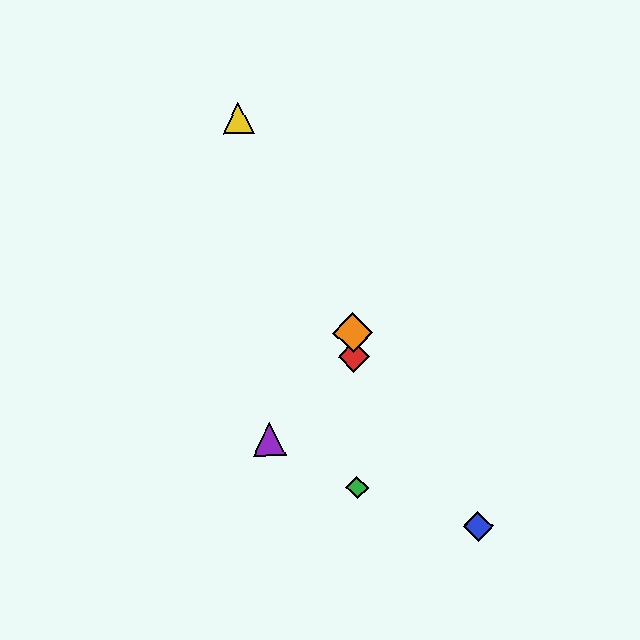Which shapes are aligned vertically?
The red diamond, the green diamond, the orange diamond are aligned vertically.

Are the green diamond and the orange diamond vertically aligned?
Yes, both are at x≈357.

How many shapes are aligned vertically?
3 shapes (the red diamond, the green diamond, the orange diamond) are aligned vertically.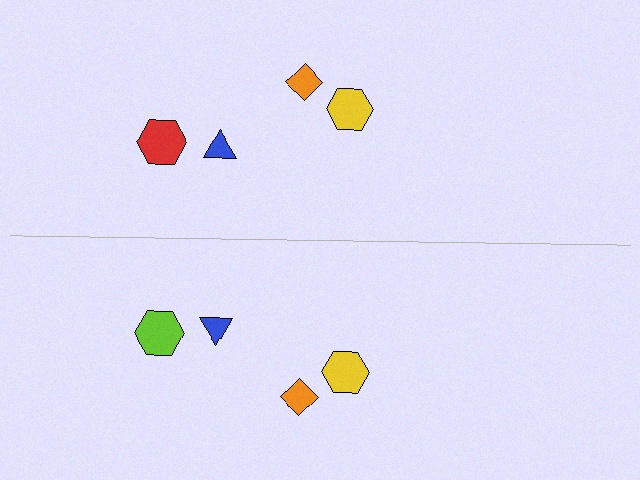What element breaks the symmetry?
The lime hexagon on the bottom side breaks the symmetry — its mirror counterpart is red.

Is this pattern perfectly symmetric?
No, the pattern is not perfectly symmetric. The lime hexagon on the bottom side breaks the symmetry — its mirror counterpart is red.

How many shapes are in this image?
There are 8 shapes in this image.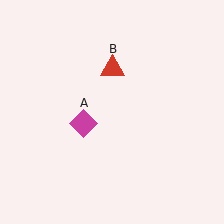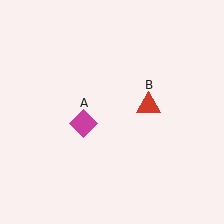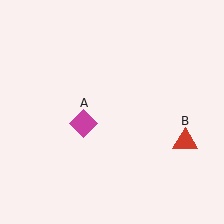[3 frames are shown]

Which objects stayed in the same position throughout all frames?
Magenta diamond (object A) remained stationary.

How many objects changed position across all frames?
1 object changed position: red triangle (object B).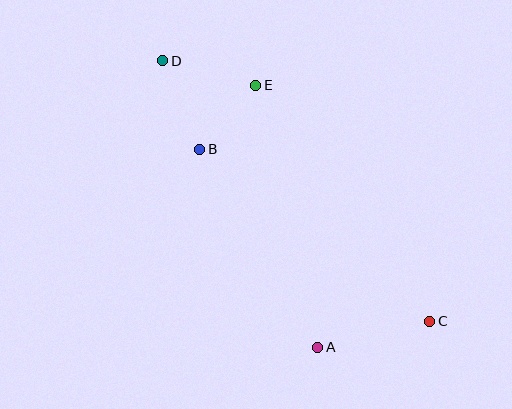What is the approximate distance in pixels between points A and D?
The distance between A and D is approximately 325 pixels.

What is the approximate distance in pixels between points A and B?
The distance between A and B is approximately 230 pixels.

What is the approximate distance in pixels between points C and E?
The distance between C and E is approximately 294 pixels.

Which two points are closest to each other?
Points B and E are closest to each other.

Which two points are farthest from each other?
Points C and D are farthest from each other.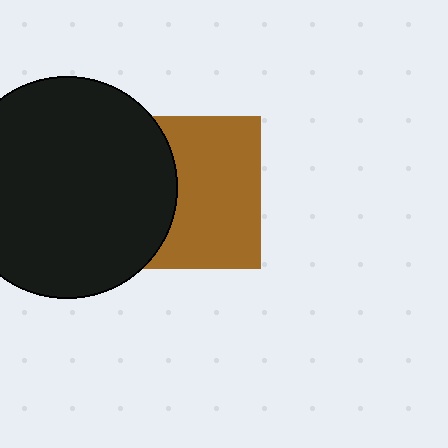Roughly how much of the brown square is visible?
About half of it is visible (roughly 61%).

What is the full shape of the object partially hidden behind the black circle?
The partially hidden object is a brown square.